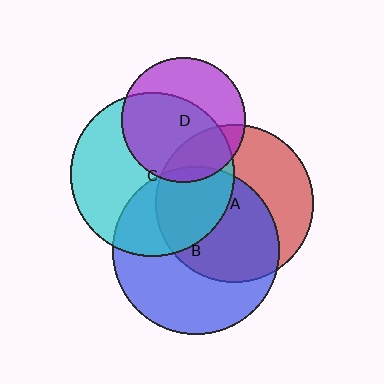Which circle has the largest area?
Circle B (blue).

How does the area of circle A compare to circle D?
Approximately 1.6 times.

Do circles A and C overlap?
Yes.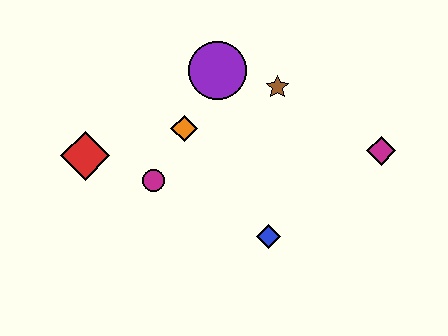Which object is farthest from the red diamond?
The magenta diamond is farthest from the red diamond.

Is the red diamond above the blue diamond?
Yes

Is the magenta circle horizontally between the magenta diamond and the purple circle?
No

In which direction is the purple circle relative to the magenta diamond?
The purple circle is to the left of the magenta diamond.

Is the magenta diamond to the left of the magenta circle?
No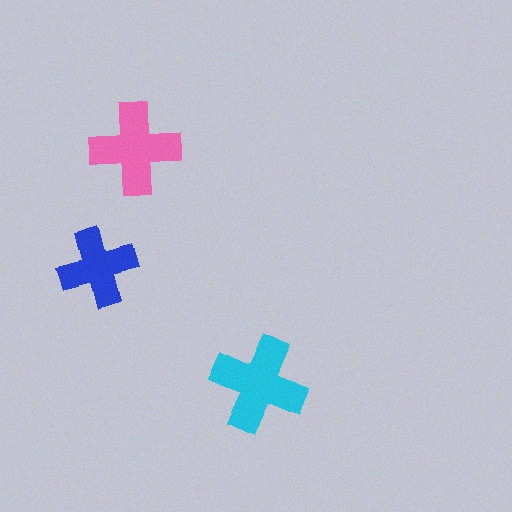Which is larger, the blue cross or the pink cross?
The pink one.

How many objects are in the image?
There are 3 objects in the image.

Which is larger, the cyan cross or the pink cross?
The cyan one.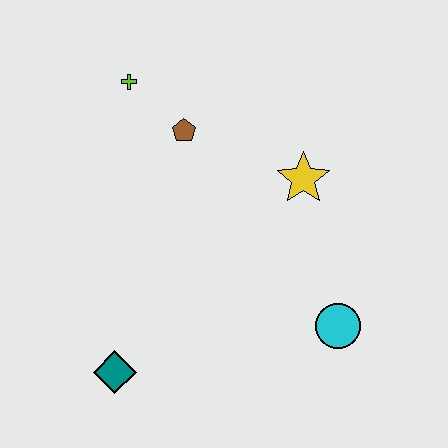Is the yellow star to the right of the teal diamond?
Yes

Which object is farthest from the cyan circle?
The lime cross is farthest from the cyan circle.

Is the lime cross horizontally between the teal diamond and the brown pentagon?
Yes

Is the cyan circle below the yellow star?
Yes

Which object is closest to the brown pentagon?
The lime cross is closest to the brown pentagon.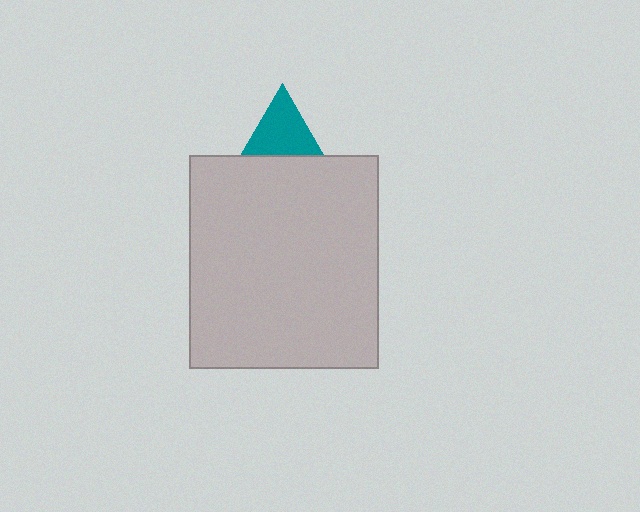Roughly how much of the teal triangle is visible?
About half of it is visible (roughly 57%).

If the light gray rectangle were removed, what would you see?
You would see the complete teal triangle.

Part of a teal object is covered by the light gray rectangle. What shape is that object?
It is a triangle.